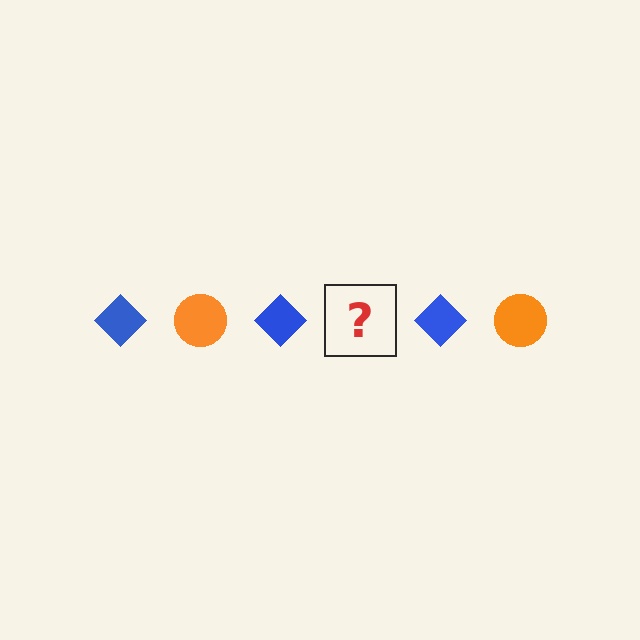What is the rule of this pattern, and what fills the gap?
The rule is that the pattern alternates between blue diamond and orange circle. The gap should be filled with an orange circle.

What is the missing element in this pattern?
The missing element is an orange circle.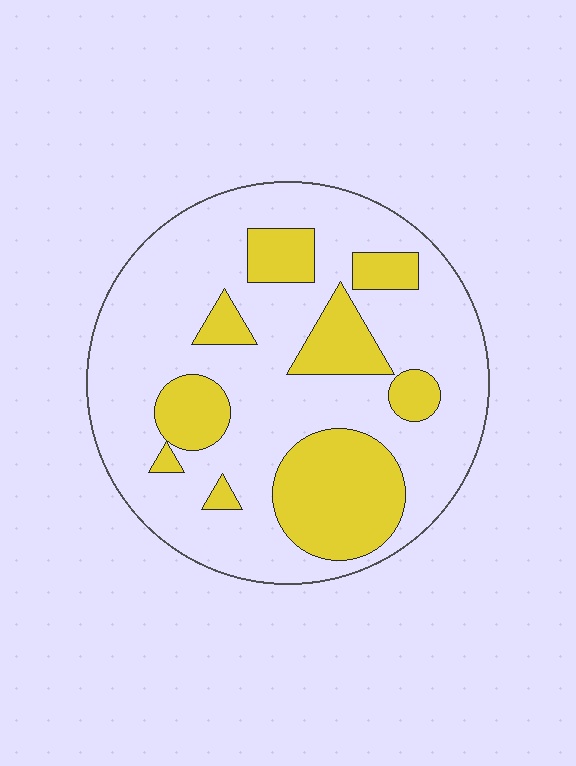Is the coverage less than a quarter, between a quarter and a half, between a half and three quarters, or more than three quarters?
Between a quarter and a half.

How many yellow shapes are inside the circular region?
9.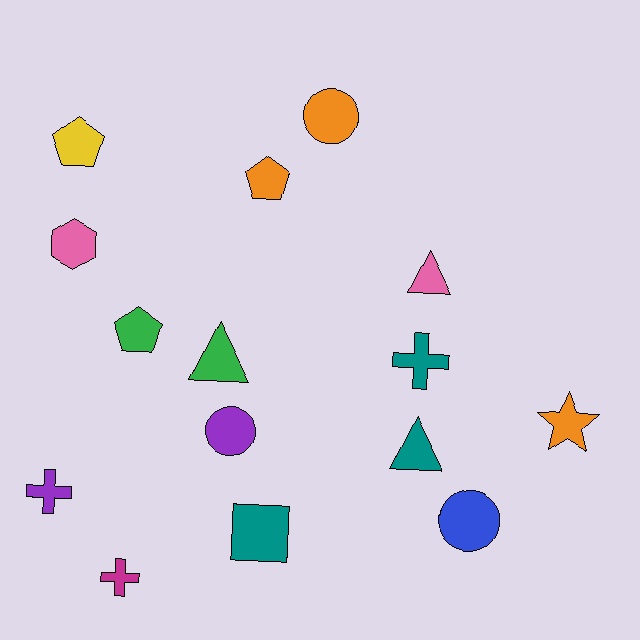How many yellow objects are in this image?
There is 1 yellow object.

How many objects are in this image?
There are 15 objects.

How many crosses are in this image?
There are 3 crosses.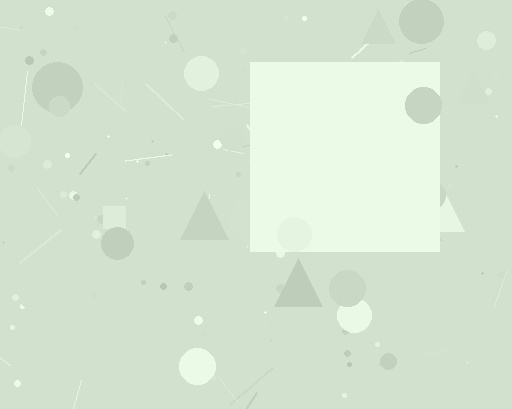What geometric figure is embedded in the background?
A square is embedded in the background.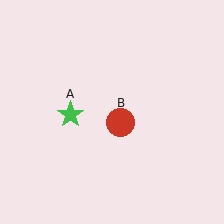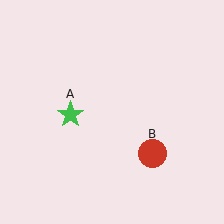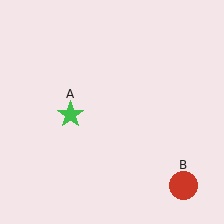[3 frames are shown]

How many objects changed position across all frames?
1 object changed position: red circle (object B).